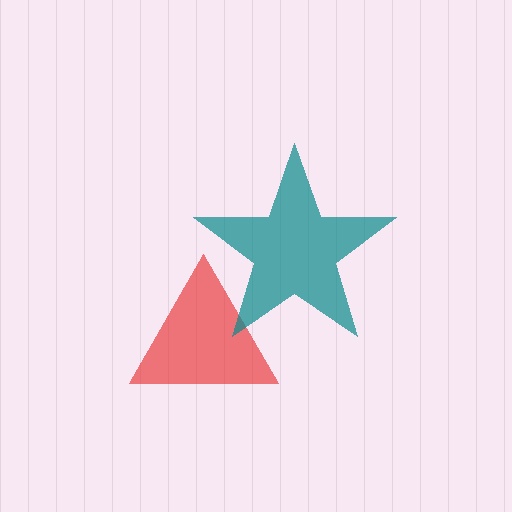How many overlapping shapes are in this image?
There are 2 overlapping shapes in the image.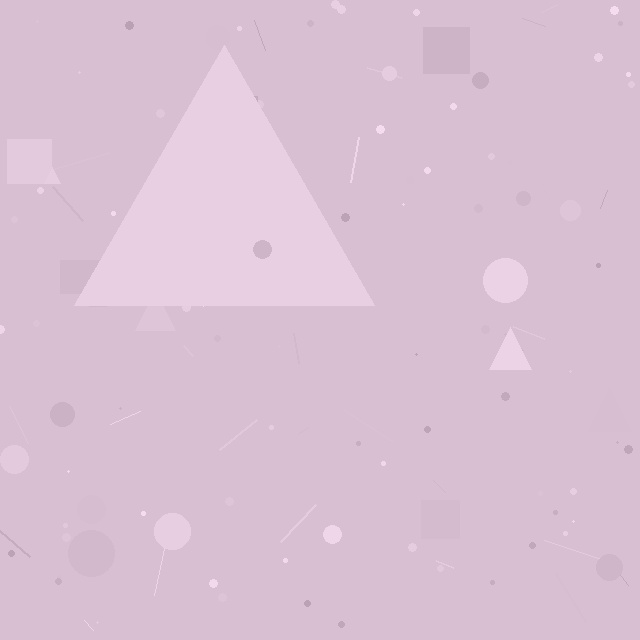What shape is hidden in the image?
A triangle is hidden in the image.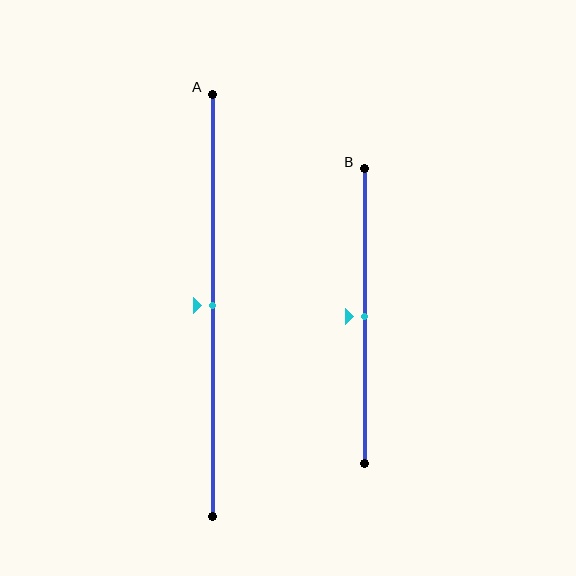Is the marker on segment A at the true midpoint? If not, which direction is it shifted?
Yes, the marker on segment A is at the true midpoint.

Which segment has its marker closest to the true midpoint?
Segment A has its marker closest to the true midpoint.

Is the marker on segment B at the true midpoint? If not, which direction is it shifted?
Yes, the marker on segment B is at the true midpoint.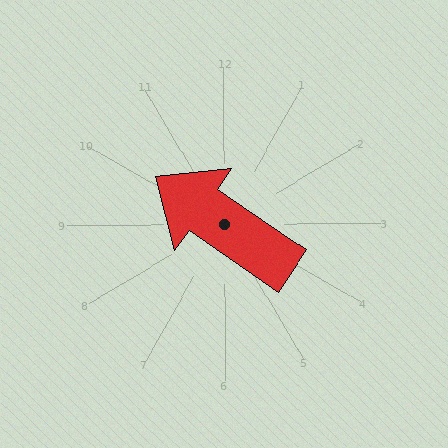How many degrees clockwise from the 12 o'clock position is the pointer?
Approximately 305 degrees.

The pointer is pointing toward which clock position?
Roughly 10 o'clock.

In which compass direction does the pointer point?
Northwest.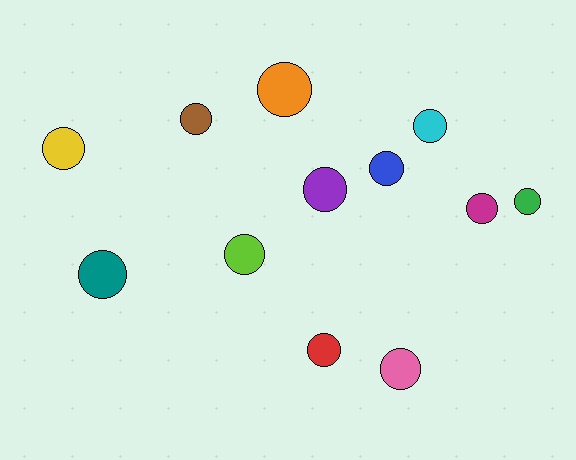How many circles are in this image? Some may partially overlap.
There are 12 circles.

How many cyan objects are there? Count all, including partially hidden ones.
There is 1 cyan object.